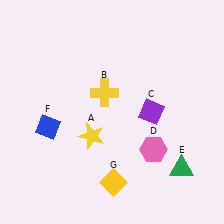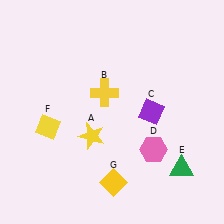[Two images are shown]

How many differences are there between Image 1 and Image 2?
There is 1 difference between the two images.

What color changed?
The diamond (F) changed from blue in Image 1 to yellow in Image 2.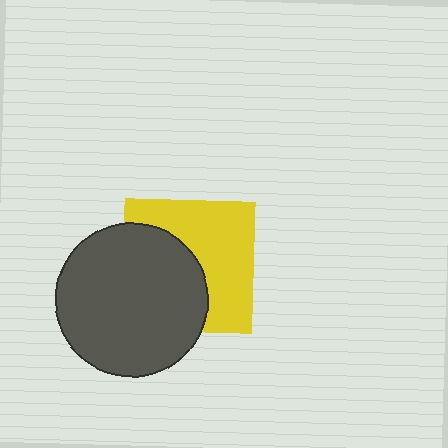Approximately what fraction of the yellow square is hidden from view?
Roughly 47% of the yellow square is hidden behind the dark gray circle.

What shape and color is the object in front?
The object in front is a dark gray circle.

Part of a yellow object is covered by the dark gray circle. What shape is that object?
It is a square.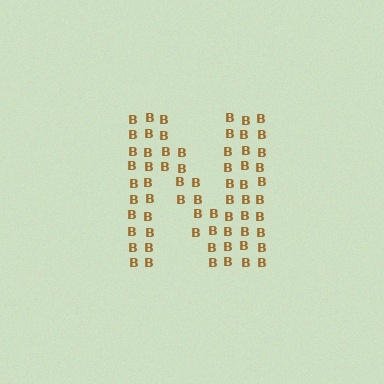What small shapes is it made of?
It is made of small letter B's.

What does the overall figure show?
The overall figure shows the letter N.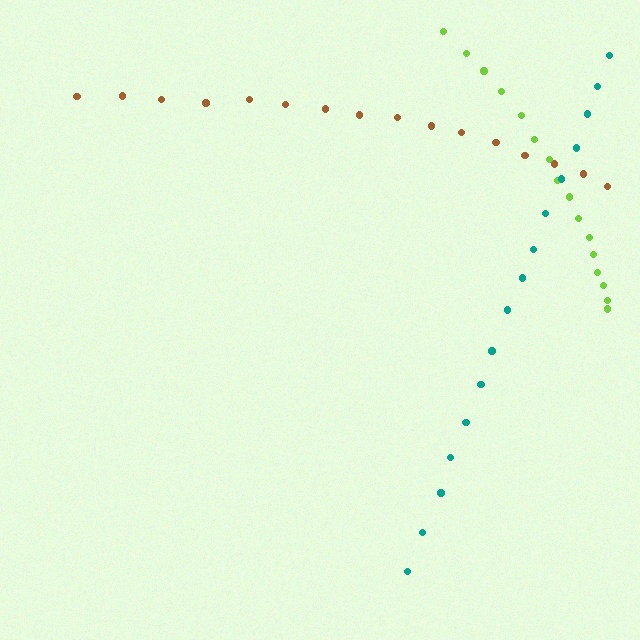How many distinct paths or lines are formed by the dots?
There are 3 distinct paths.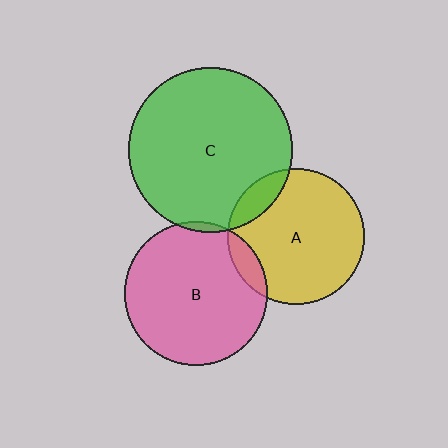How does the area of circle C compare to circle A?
Approximately 1.5 times.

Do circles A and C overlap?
Yes.